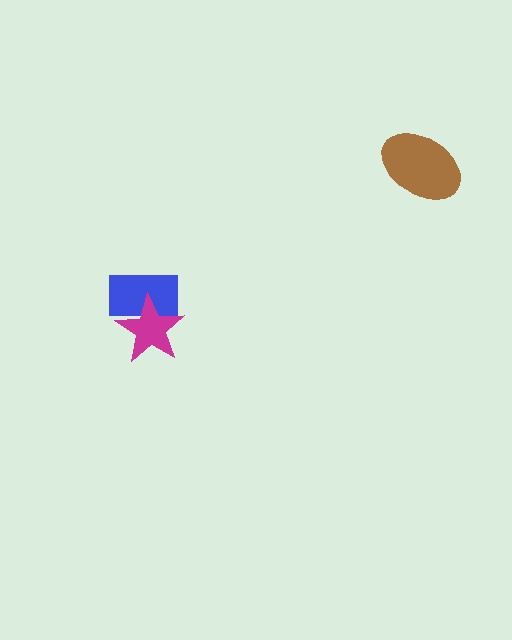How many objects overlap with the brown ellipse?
0 objects overlap with the brown ellipse.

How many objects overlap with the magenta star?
1 object overlaps with the magenta star.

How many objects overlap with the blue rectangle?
1 object overlaps with the blue rectangle.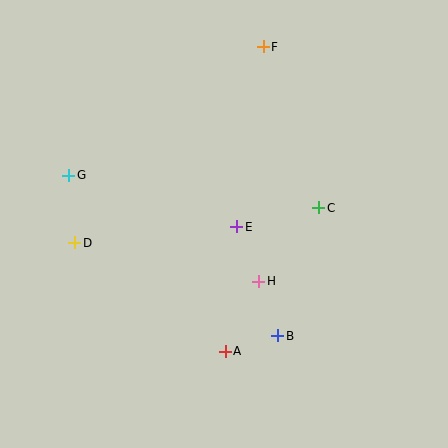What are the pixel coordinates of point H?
Point H is at (259, 281).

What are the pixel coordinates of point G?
Point G is at (69, 175).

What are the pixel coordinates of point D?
Point D is at (75, 243).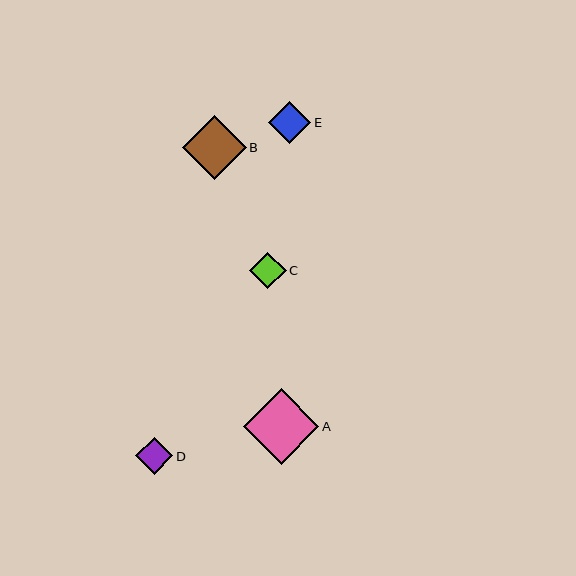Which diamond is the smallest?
Diamond C is the smallest with a size of approximately 37 pixels.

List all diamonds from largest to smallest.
From largest to smallest: A, B, E, D, C.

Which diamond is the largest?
Diamond A is the largest with a size of approximately 75 pixels.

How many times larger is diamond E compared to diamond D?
Diamond E is approximately 1.1 times the size of diamond D.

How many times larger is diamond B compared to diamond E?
Diamond B is approximately 1.5 times the size of diamond E.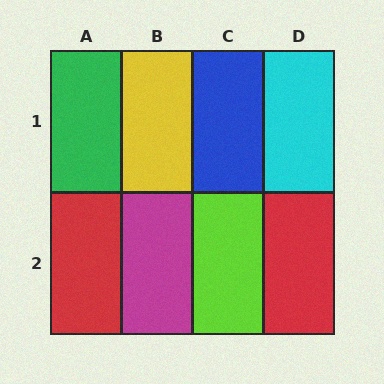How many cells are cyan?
1 cell is cyan.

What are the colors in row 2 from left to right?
Red, magenta, lime, red.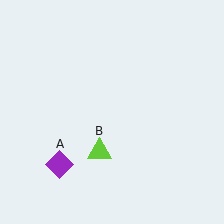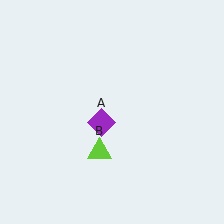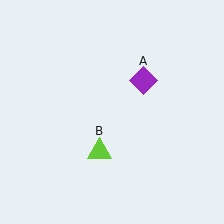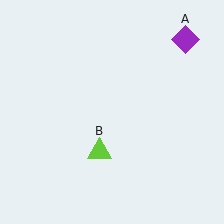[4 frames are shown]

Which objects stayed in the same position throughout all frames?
Lime triangle (object B) remained stationary.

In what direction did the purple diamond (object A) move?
The purple diamond (object A) moved up and to the right.